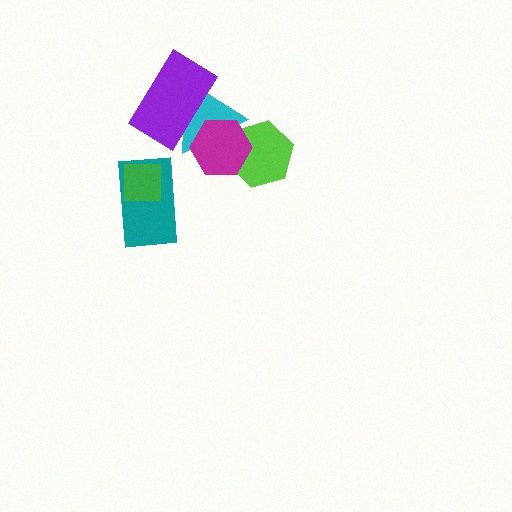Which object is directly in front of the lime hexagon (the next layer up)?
The cyan triangle is directly in front of the lime hexagon.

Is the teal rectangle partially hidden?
Yes, it is partially covered by another shape.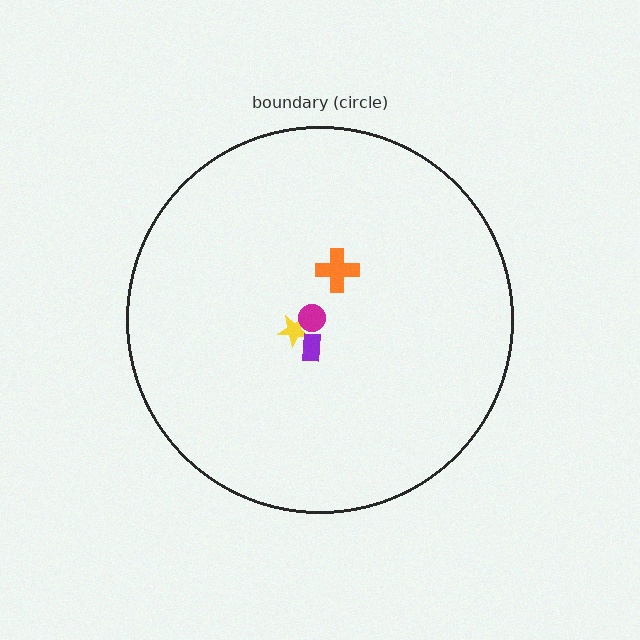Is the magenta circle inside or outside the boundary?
Inside.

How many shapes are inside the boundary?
4 inside, 0 outside.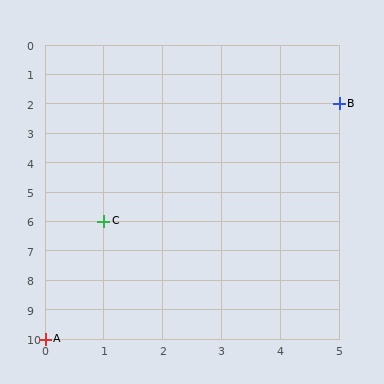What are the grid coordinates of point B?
Point B is at grid coordinates (5, 2).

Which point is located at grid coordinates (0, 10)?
Point A is at (0, 10).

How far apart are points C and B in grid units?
Points C and B are 4 columns and 4 rows apart (about 5.7 grid units diagonally).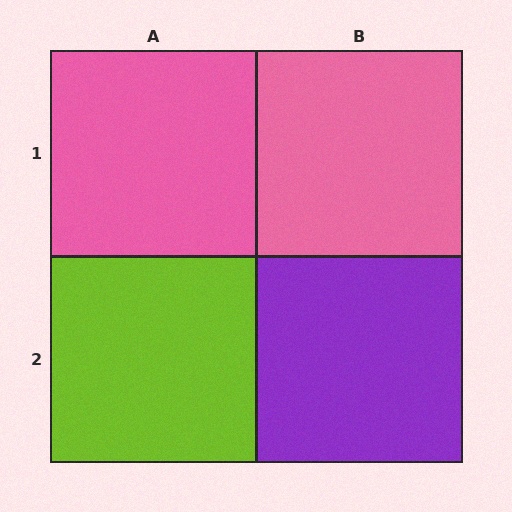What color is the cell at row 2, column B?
Purple.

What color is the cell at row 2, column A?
Lime.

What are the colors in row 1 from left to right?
Pink, pink.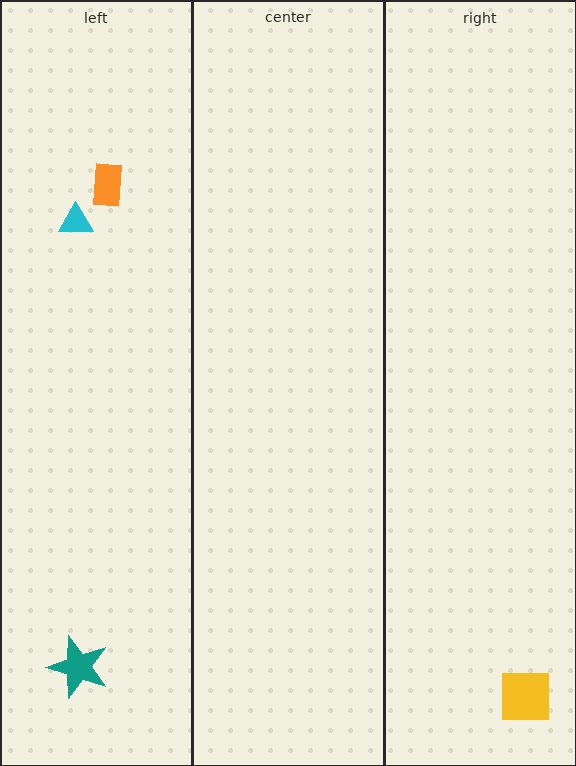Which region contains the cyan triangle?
The left region.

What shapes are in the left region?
The teal star, the cyan triangle, the orange rectangle.